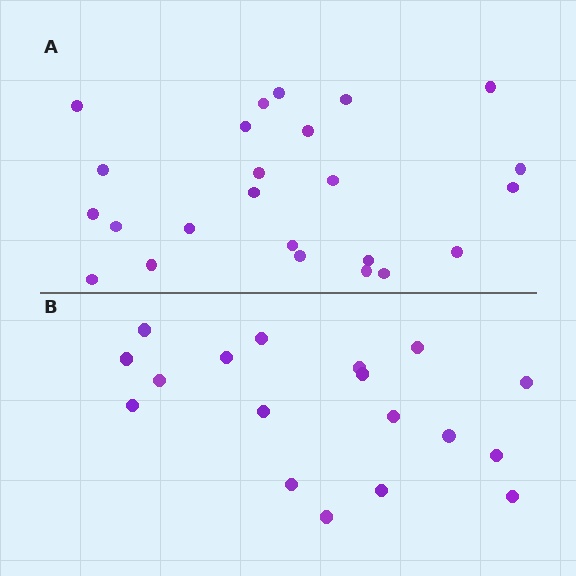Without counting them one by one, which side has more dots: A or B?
Region A (the top region) has more dots.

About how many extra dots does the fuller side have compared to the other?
Region A has about 6 more dots than region B.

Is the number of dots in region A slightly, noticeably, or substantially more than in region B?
Region A has noticeably more, but not dramatically so. The ratio is roughly 1.3 to 1.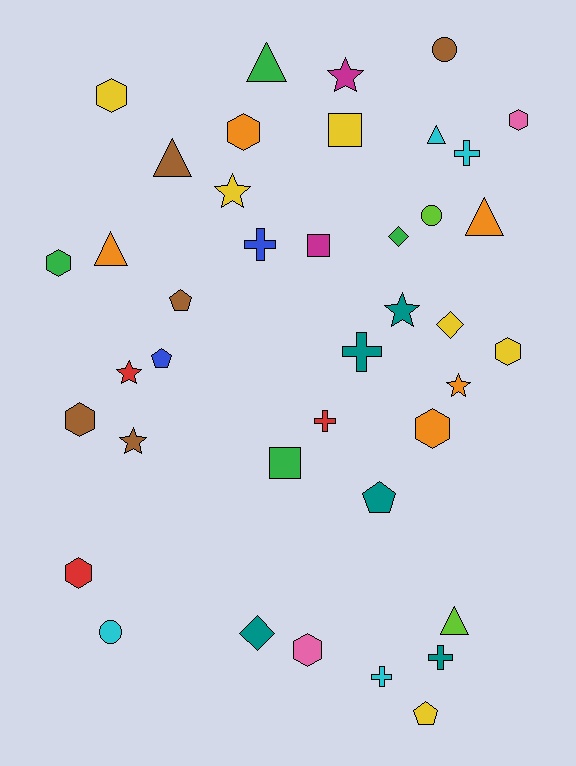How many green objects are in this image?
There are 4 green objects.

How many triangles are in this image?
There are 6 triangles.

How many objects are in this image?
There are 40 objects.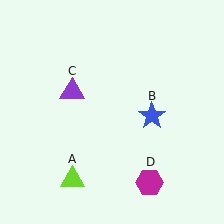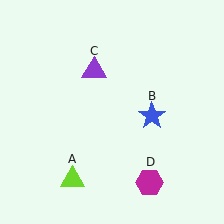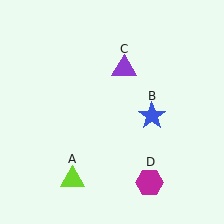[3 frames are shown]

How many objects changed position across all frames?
1 object changed position: purple triangle (object C).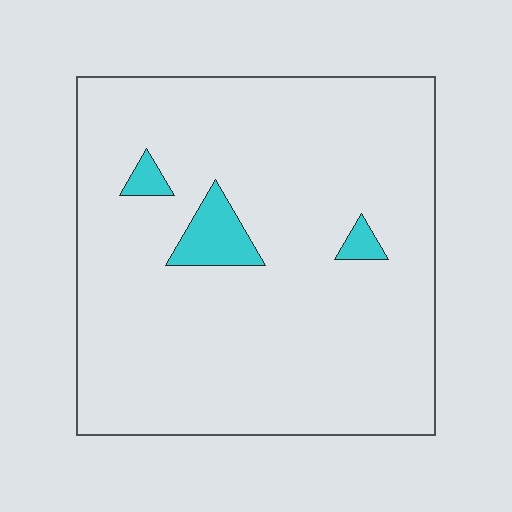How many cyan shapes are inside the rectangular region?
3.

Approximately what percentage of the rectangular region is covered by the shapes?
Approximately 5%.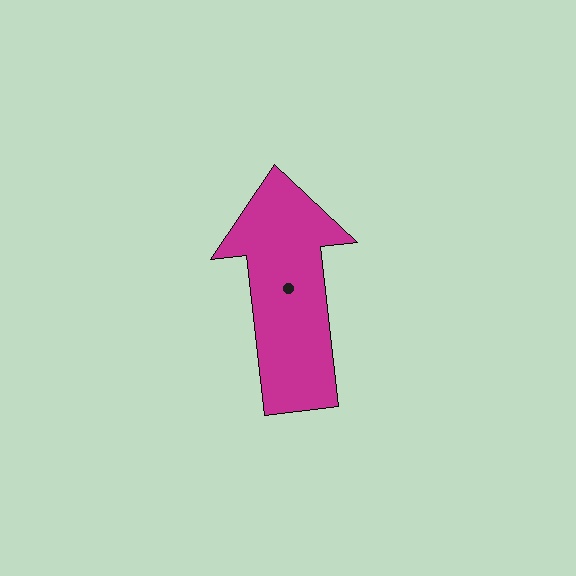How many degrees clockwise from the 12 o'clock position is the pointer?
Approximately 354 degrees.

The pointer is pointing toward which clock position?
Roughly 12 o'clock.